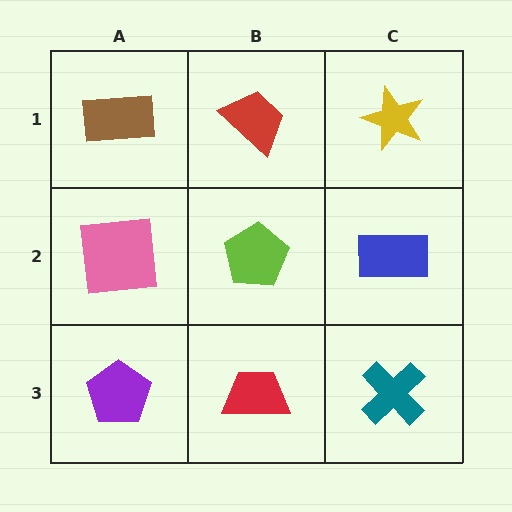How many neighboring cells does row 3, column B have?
3.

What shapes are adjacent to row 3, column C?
A blue rectangle (row 2, column C), a red trapezoid (row 3, column B).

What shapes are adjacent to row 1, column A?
A pink square (row 2, column A), a red trapezoid (row 1, column B).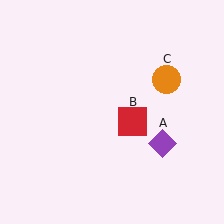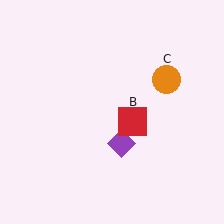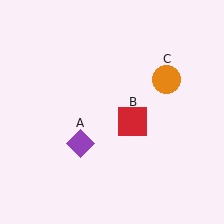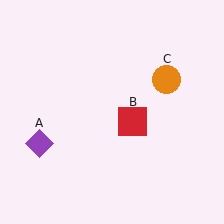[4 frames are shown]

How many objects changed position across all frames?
1 object changed position: purple diamond (object A).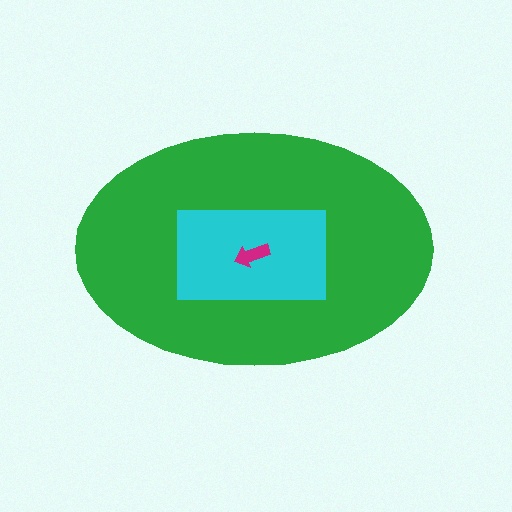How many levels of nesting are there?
3.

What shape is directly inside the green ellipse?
The cyan rectangle.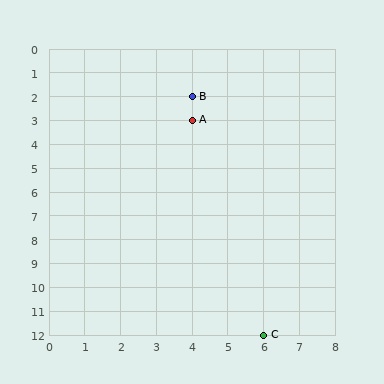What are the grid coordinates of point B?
Point B is at grid coordinates (4, 2).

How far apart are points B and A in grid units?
Points B and A are 1 row apart.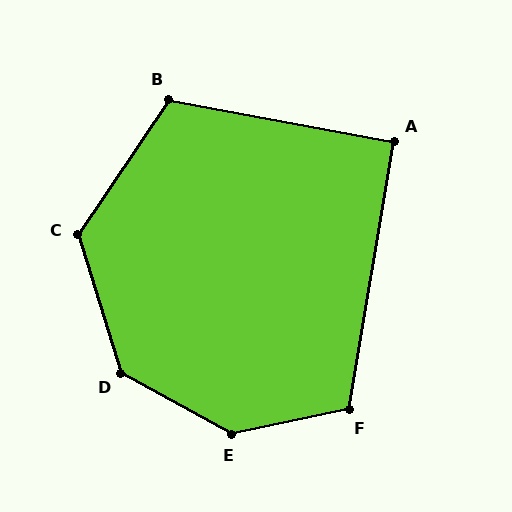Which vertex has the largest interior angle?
E, at approximately 140 degrees.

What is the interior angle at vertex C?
Approximately 129 degrees (obtuse).